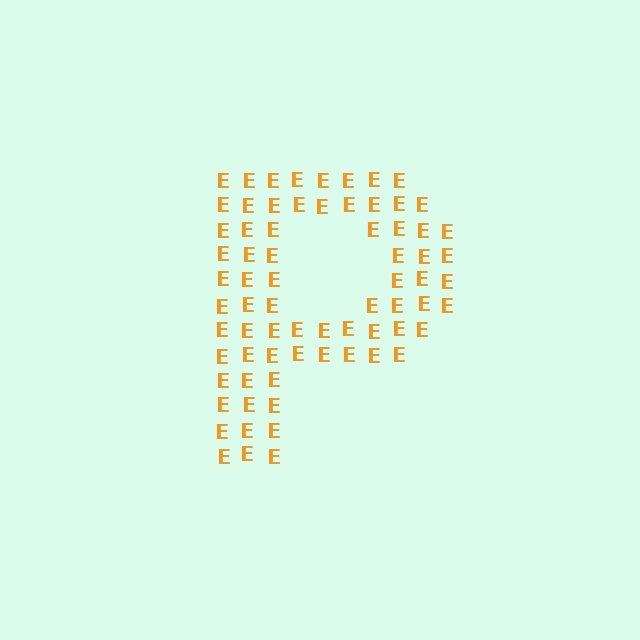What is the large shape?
The large shape is the letter P.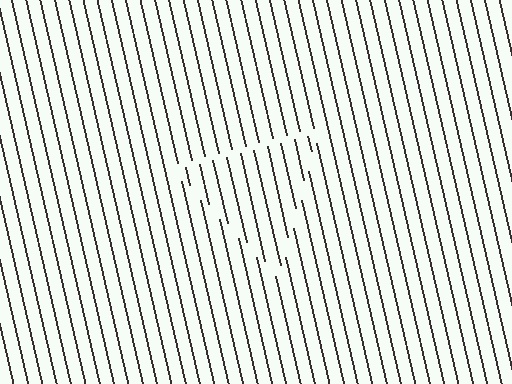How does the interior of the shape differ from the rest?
The interior of the shape contains the same grating, shifted by half a period — the contour is defined by the phase discontinuity where line-ends from the inner and outer gratings abut.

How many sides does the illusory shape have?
3 sides — the line-ends trace a triangle.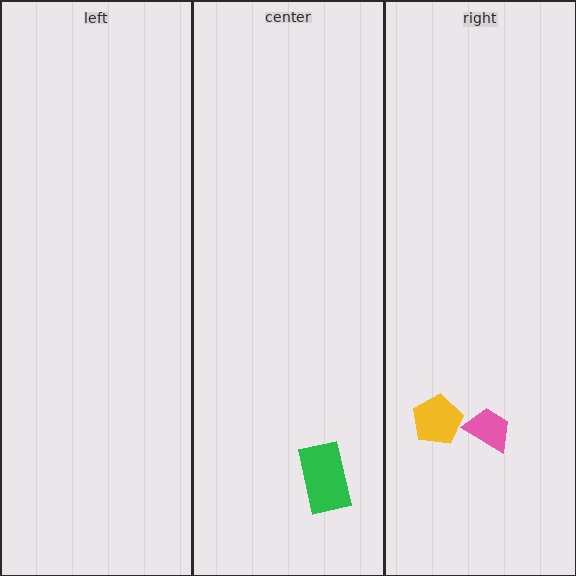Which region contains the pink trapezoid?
The right region.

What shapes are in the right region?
The pink trapezoid, the yellow pentagon.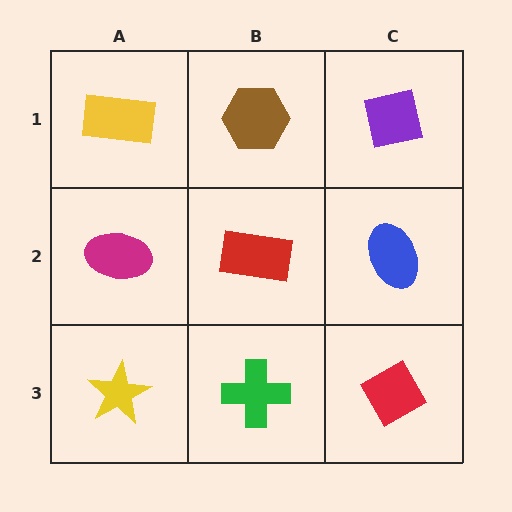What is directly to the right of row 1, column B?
A purple square.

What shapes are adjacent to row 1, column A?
A magenta ellipse (row 2, column A), a brown hexagon (row 1, column B).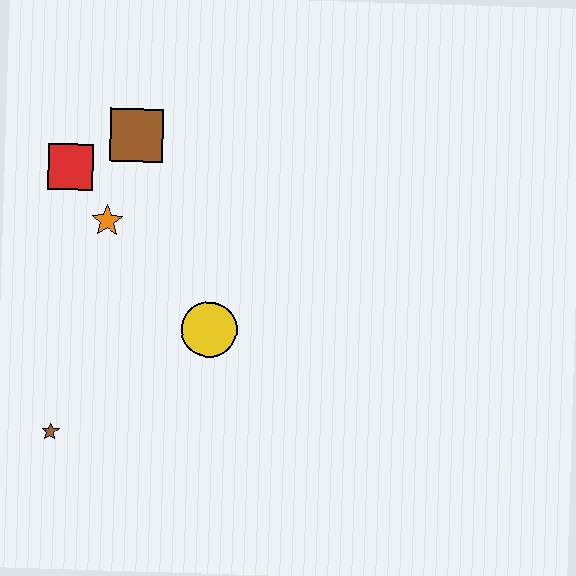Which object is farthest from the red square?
The brown star is farthest from the red square.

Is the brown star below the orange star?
Yes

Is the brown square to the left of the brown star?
No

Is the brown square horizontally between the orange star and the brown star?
No